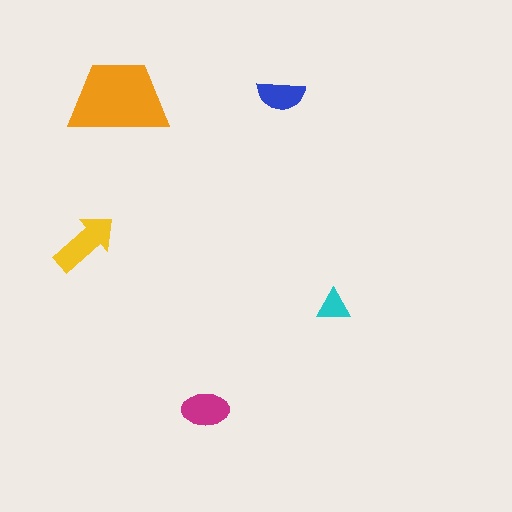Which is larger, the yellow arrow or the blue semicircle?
The yellow arrow.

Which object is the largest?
The orange trapezoid.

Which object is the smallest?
The cyan triangle.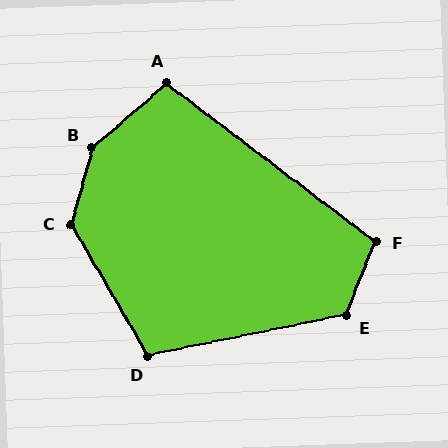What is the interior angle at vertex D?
Approximately 108 degrees (obtuse).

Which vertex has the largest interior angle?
B, at approximately 146 degrees.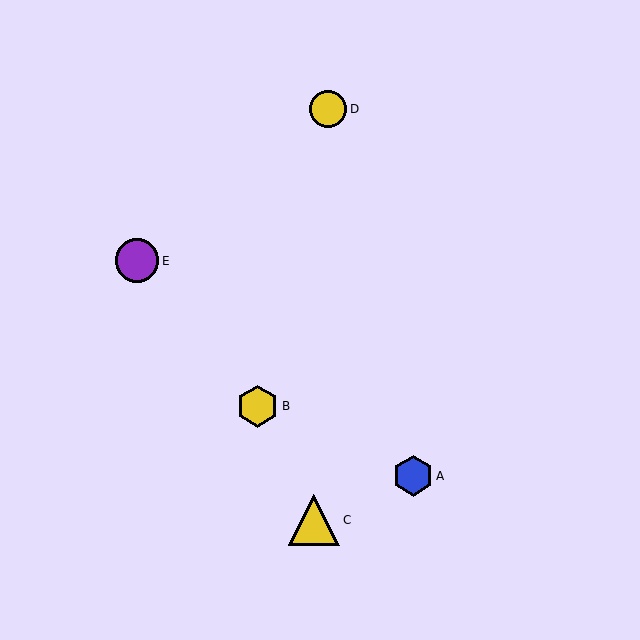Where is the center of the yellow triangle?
The center of the yellow triangle is at (314, 520).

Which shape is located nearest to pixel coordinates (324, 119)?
The yellow circle (labeled D) at (328, 109) is nearest to that location.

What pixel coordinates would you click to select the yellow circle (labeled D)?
Click at (328, 109) to select the yellow circle D.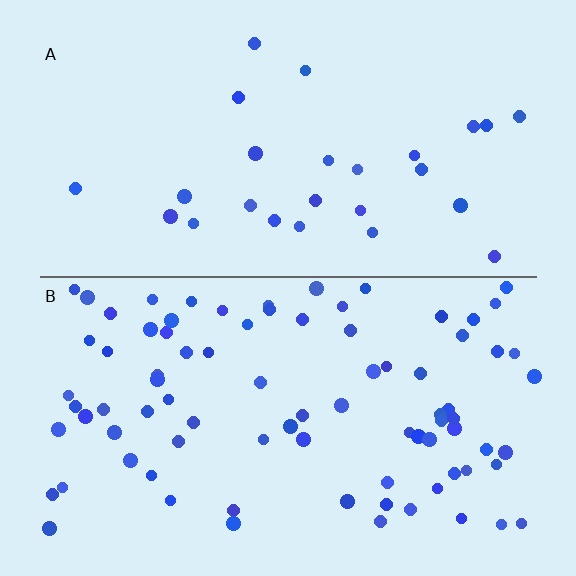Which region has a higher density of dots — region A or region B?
B (the bottom).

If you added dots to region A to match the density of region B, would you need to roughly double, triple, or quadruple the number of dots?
Approximately triple.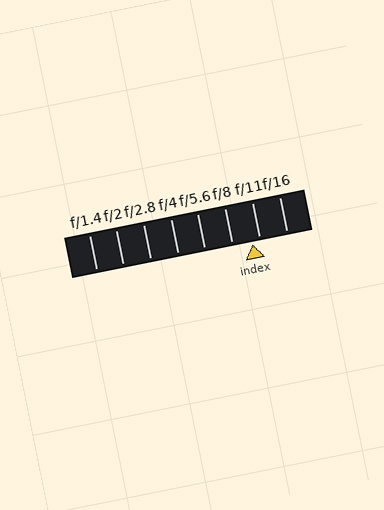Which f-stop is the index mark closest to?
The index mark is closest to f/11.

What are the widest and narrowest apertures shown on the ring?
The widest aperture shown is f/1.4 and the narrowest is f/16.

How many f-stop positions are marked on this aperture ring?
There are 8 f-stop positions marked.